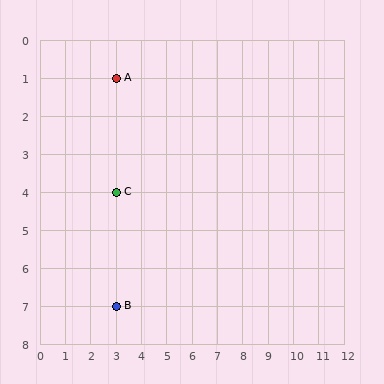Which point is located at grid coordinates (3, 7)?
Point B is at (3, 7).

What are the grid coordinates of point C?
Point C is at grid coordinates (3, 4).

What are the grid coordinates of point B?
Point B is at grid coordinates (3, 7).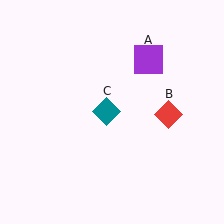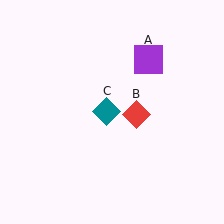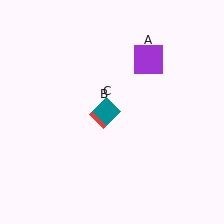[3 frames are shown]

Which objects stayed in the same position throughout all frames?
Purple square (object A) and teal diamond (object C) remained stationary.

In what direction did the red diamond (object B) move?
The red diamond (object B) moved left.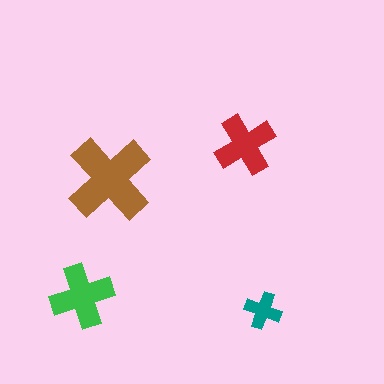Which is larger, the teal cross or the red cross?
The red one.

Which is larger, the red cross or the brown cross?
The brown one.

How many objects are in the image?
There are 4 objects in the image.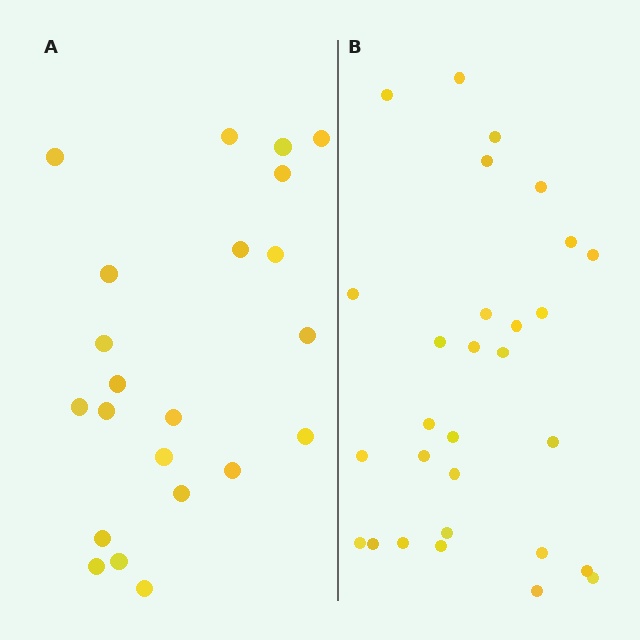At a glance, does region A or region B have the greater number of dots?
Region B (the right region) has more dots.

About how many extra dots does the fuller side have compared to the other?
Region B has roughly 8 or so more dots than region A.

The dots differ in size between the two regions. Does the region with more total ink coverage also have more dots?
No. Region A has more total ink coverage because its dots are larger, but region B actually contains more individual dots. Total area can be misleading — the number of items is what matters here.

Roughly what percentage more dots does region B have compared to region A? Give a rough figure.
About 30% more.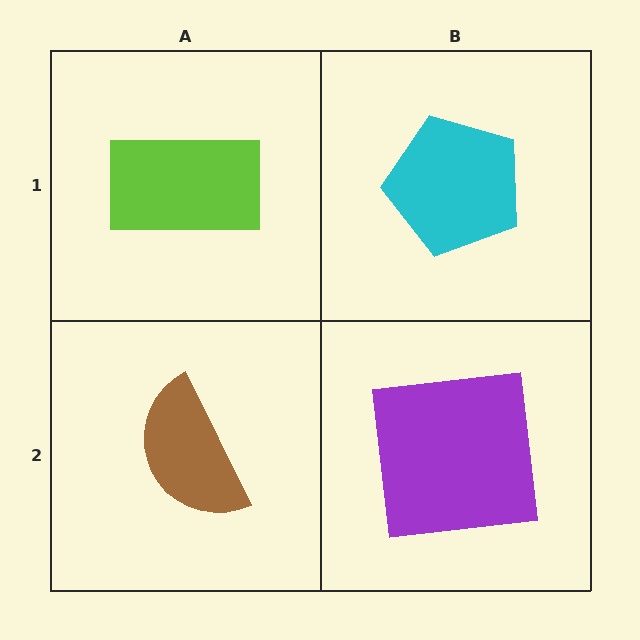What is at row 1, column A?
A lime rectangle.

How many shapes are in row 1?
2 shapes.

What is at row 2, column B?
A purple square.